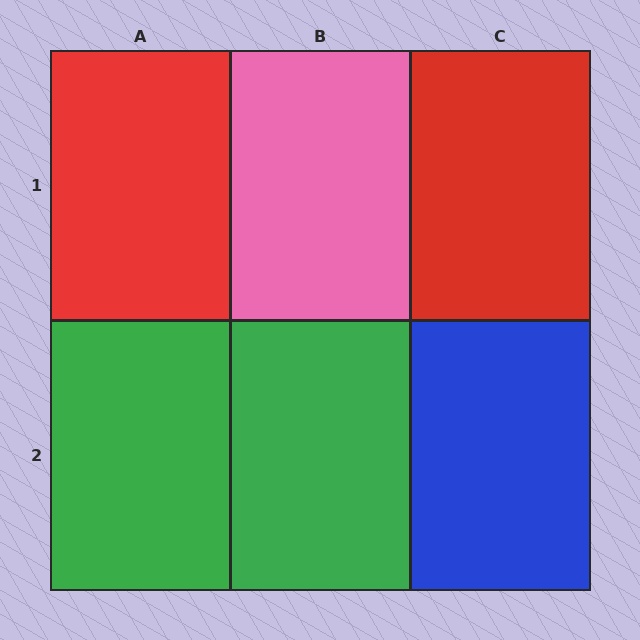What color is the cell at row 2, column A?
Green.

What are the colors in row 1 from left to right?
Red, pink, red.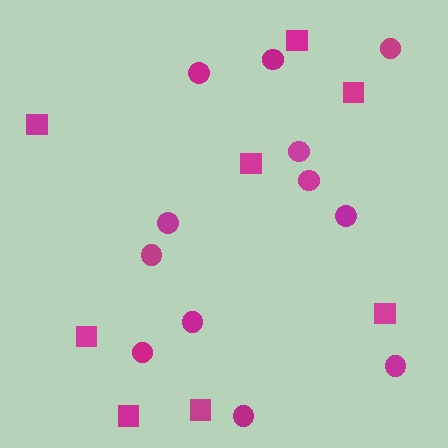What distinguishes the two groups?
There are 2 groups: one group of circles (12) and one group of squares (8).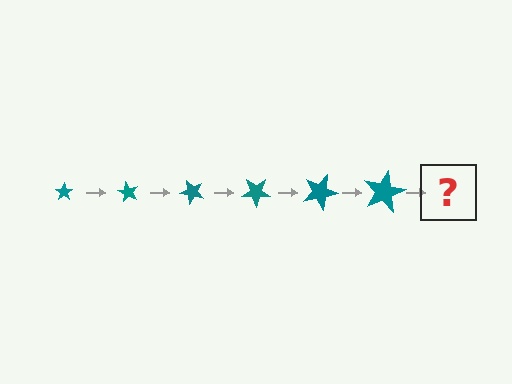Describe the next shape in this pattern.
It should be a star, larger than the previous one and rotated 360 degrees from the start.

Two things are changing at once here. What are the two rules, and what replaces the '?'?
The two rules are that the star grows larger each step and it rotates 60 degrees each step. The '?' should be a star, larger than the previous one and rotated 360 degrees from the start.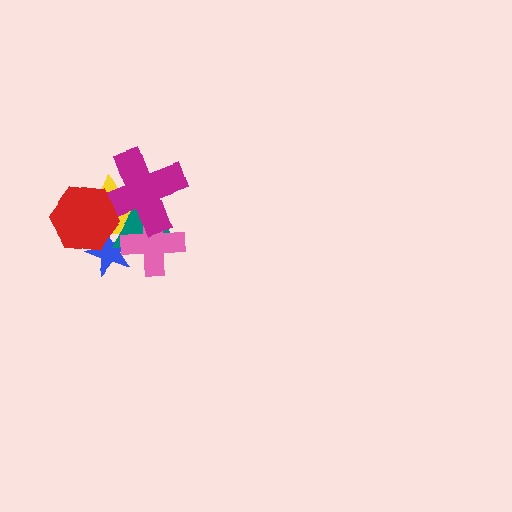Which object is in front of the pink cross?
The magenta cross is in front of the pink cross.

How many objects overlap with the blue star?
4 objects overlap with the blue star.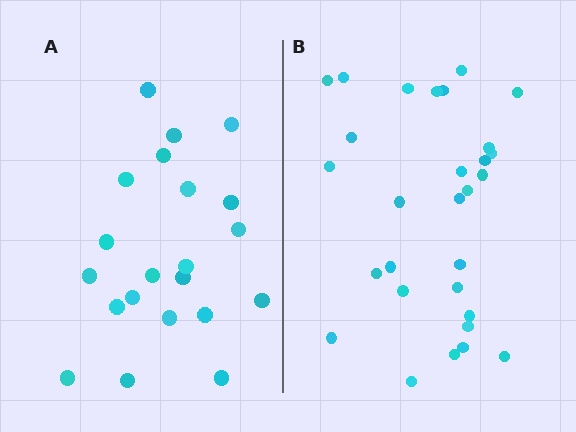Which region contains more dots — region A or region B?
Region B (the right region) has more dots.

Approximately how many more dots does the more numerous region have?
Region B has roughly 8 or so more dots than region A.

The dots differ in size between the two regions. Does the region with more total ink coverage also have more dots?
No. Region A has more total ink coverage because its dots are larger, but region B actually contains more individual dots. Total area can be misleading — the number of items is what matters here.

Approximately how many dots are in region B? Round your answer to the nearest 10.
About 30 dots. (The exact count is 29, which rounds to 30.)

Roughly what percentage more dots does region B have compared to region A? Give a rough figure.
About 40% more.